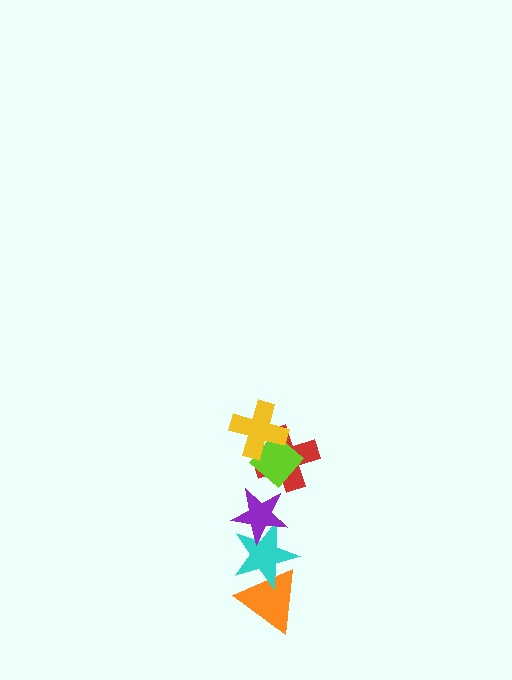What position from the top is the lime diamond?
The lime diamond is 2nd from the top.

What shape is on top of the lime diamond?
The yellow cross is on top of the lime diamond.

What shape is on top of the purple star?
The red cross is on top of the purple star.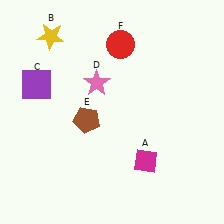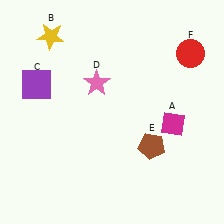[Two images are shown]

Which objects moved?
The objects that moved are: the magenta diamond (A), the brown pentagon (E), the red circle (F).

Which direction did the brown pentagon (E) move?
The brown pentagon (E) moved right.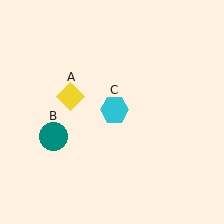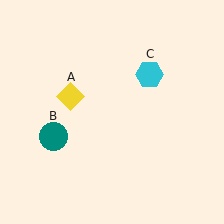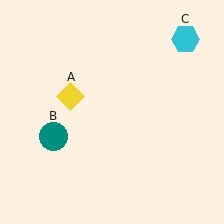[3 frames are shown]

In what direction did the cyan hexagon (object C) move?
The cyan hexagon (object C) moved up and to the right.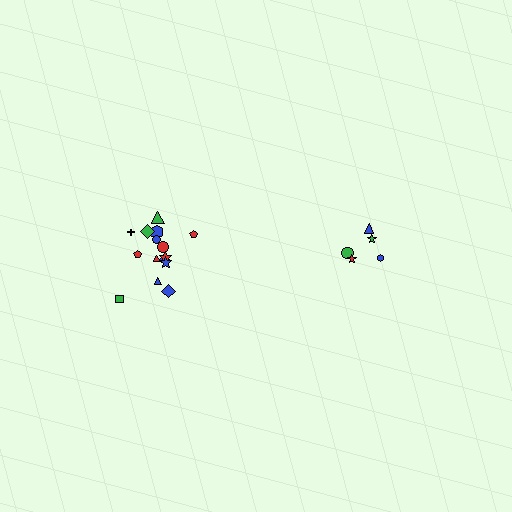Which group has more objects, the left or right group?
The left group.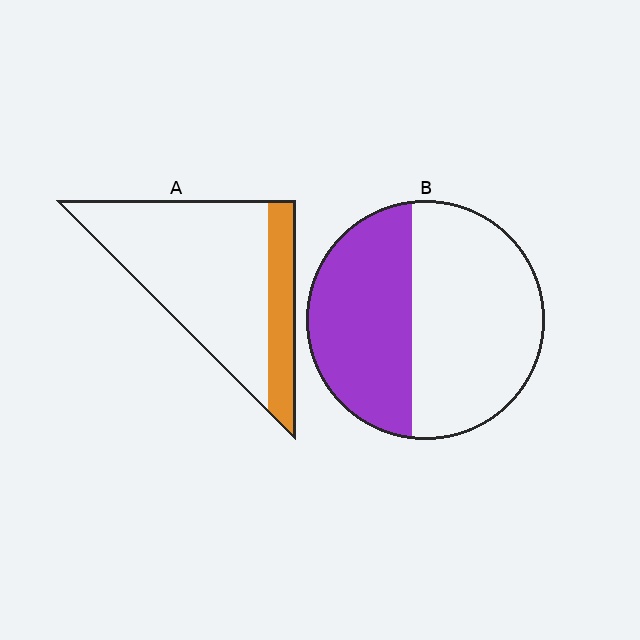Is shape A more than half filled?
No.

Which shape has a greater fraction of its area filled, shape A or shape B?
Shape B.